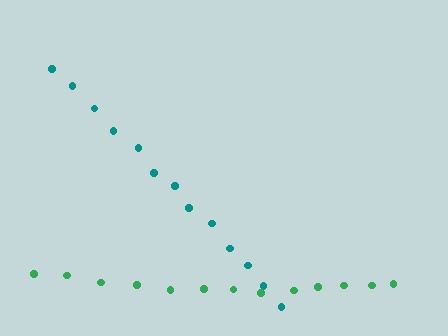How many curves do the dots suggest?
There are 2 distinct paths.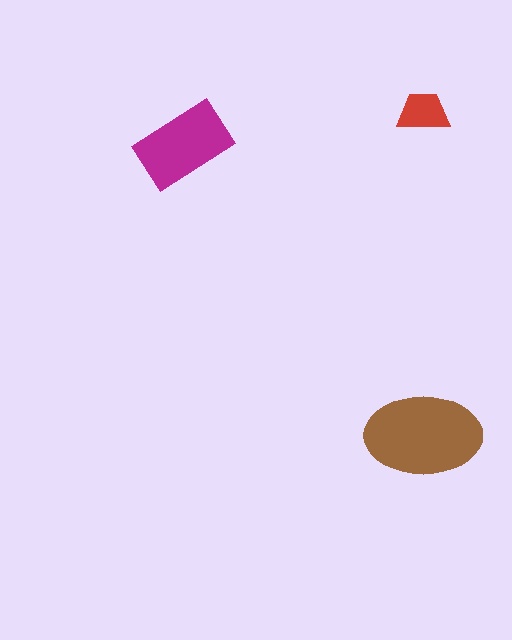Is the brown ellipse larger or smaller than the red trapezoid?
Larger.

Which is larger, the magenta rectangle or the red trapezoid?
The magenta rectangle.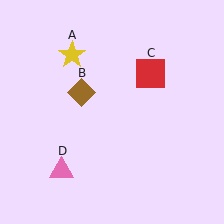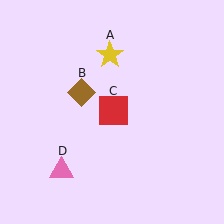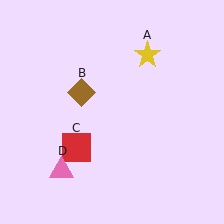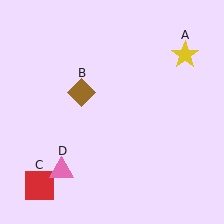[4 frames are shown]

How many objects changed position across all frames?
2 objects changed position: yellow star (object A), red square (object C).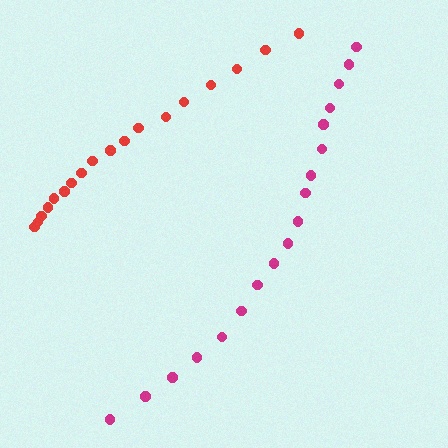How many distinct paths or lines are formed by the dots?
There are 2 distinct paths.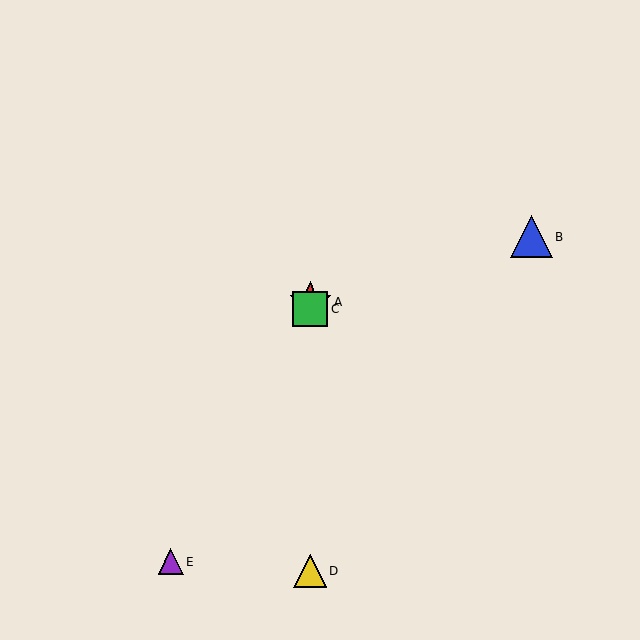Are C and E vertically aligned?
No, C is at x≈310 and E is at x≈171.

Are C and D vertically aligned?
Yes, both are at x≈310.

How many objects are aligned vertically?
3 objects (A, C, D) are aligned vertically.